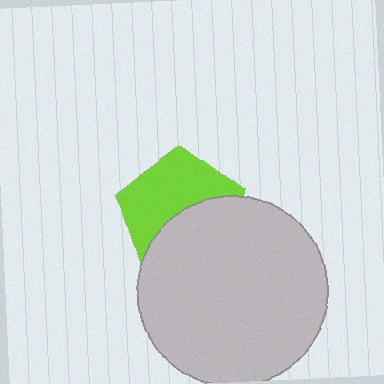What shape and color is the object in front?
The object in front is a light gray circle.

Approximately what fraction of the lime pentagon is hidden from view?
Roughly 47% of the lime pentagon is hidden behind the light gray circle.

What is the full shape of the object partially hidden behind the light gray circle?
The partially hidden object is a lime pentagon.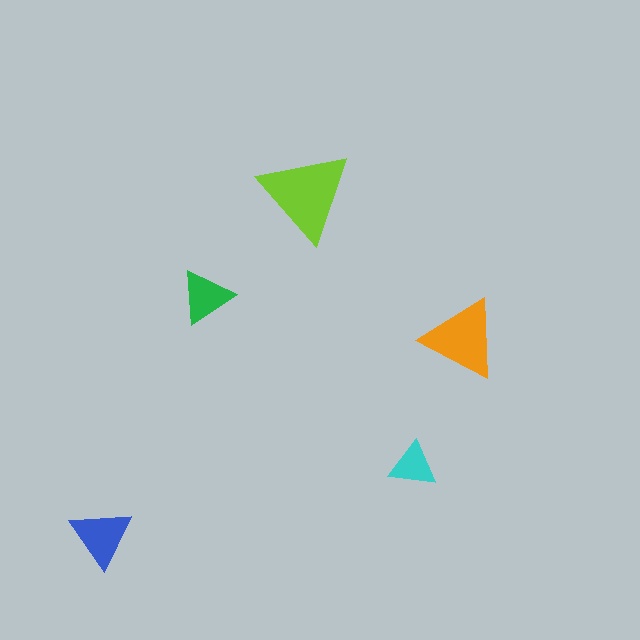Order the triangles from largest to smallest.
the lime one, the orange one, the blue one, the green one, the cyan one.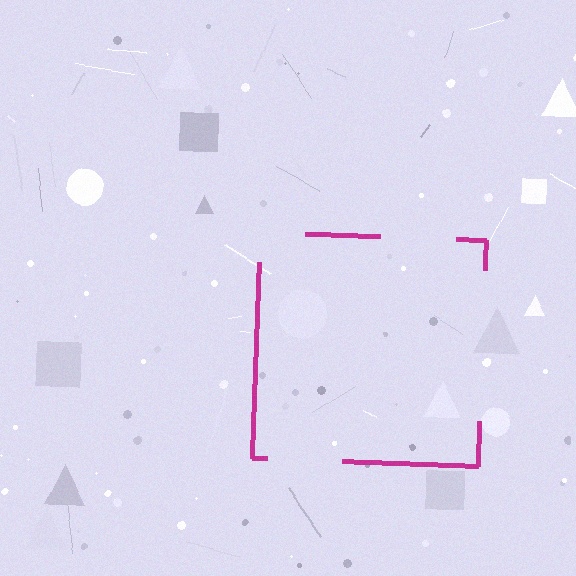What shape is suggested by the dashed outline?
The dashed outline suggests a square.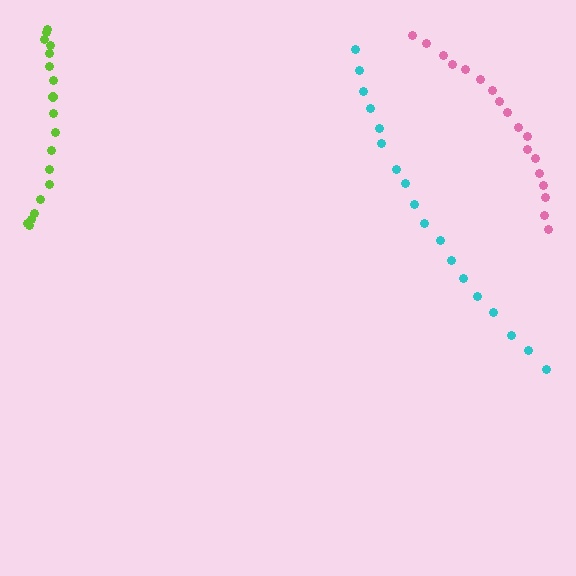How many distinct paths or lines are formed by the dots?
There are 3 distinct paths.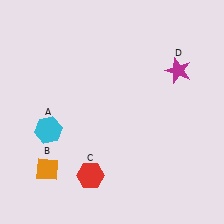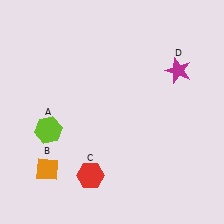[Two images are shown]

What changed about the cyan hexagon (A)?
In Image 1, A is cyan. In Image 2, it changed to lime.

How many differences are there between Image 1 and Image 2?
There is 1 difference between the two images.